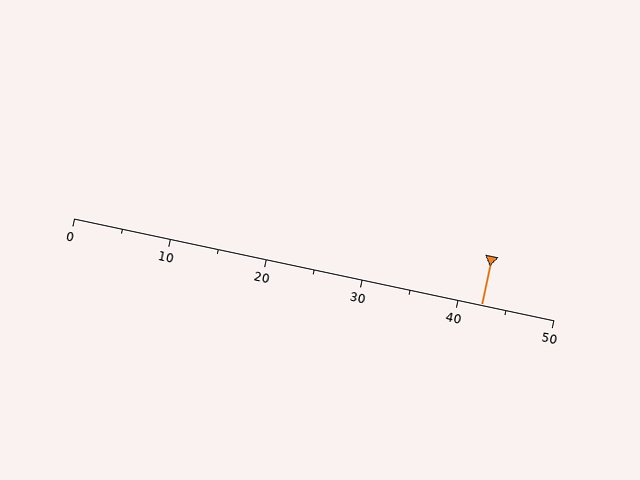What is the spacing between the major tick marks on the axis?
The major ticks are spaced 10 apart.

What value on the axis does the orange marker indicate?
The marker indicates approximately 42.5.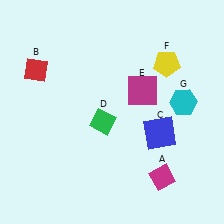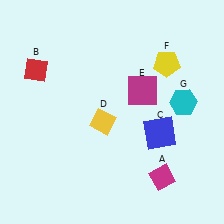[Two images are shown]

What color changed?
The diamond (D) changed from green in Image 1 to yellow in Image 2.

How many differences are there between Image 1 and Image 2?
There is 1 difference between the two images.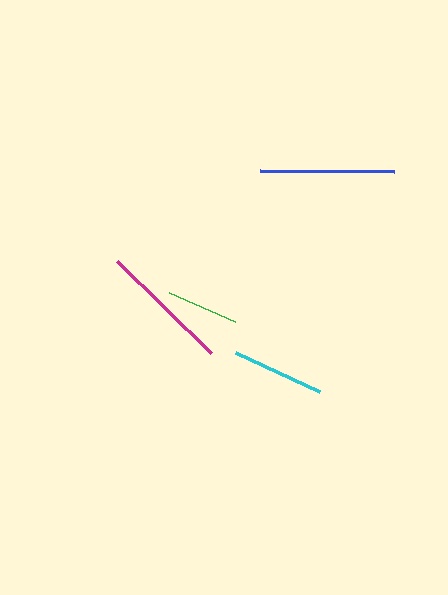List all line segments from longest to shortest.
From longest to shortest: blue, magenta, cyan, green.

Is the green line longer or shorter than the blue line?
The blue line is longer than the green line.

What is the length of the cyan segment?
The cyan segment is approximately 93 pixels long.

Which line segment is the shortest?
The green line is the shortest at approximately 73 pixels.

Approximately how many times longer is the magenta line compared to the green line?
The magenta line is approximately 1.8 times the length of the green line.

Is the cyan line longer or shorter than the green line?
The cyan line is longer than the green line.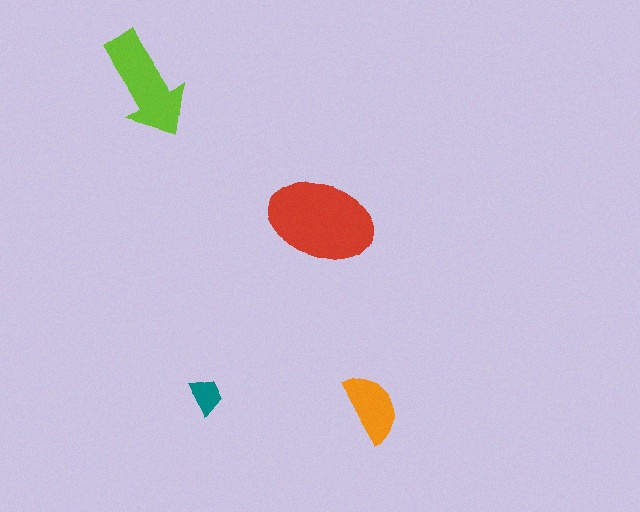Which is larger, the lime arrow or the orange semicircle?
The lime arrow.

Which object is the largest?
The red ellipse.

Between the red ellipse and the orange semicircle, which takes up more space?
The red ellipse.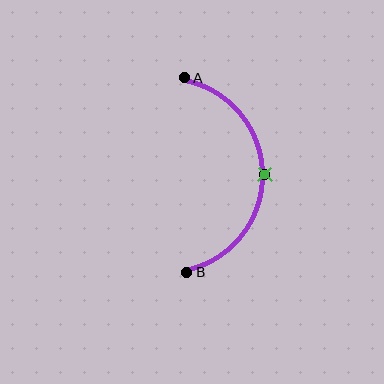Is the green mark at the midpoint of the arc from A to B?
Yes. The green mark lies on the arc at equal arc-length from both A and B — it is the arc midpoint.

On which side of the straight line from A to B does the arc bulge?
The arc bulges to the right of the straight line connecting A and B.